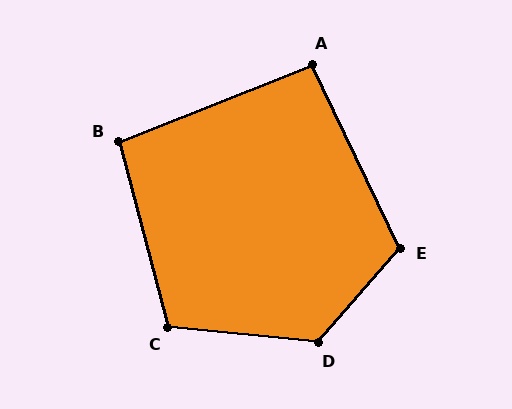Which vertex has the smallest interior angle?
A, at approximately 94 degrees.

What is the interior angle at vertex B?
Approximately 97 degrees (obtuse).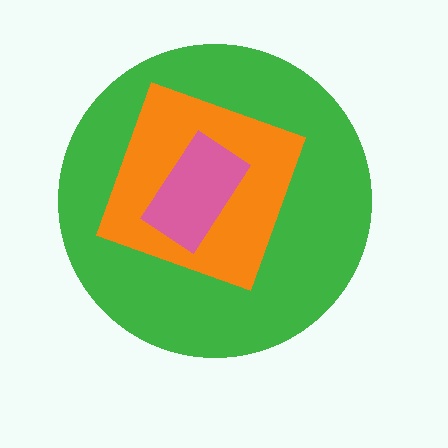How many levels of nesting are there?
3.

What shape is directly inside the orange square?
The pink rectangle.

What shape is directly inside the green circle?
The orange square.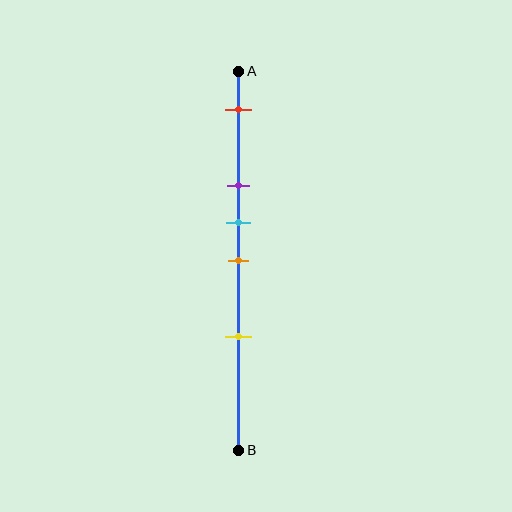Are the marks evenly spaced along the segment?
No, the marks are not evenly spaced.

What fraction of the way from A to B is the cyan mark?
The cyan mark is approximately 40% (0.4) of the way from A to B.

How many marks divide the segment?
There are 5 marks dividing the segment.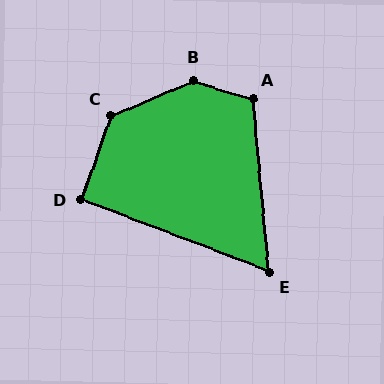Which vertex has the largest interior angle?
B, at approximately 140 degrees.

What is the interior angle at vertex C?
Approximately 133 degrees (obtuse).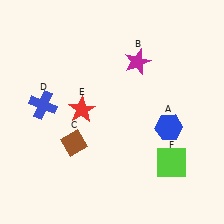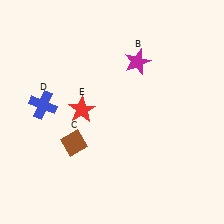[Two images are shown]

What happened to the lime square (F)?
The lime square (F) was removed in Image 2. It was in the bottom-right area of Image 1.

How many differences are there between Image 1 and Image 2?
There are 2 differences between the two images.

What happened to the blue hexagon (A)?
The blue hexagon (A) was removed in Image 2. It was in the bottom-right area of Image 1.